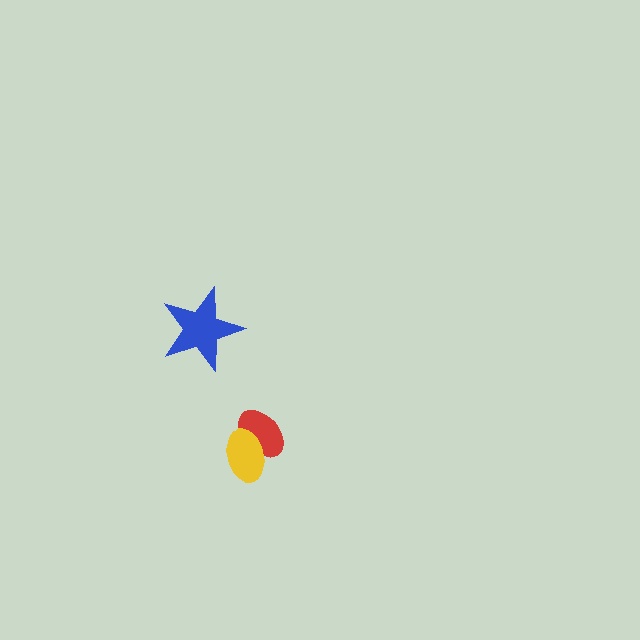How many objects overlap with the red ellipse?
1 object overlaps with the red ellipse.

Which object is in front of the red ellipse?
The yellow ellipse is in front of the red ellipse.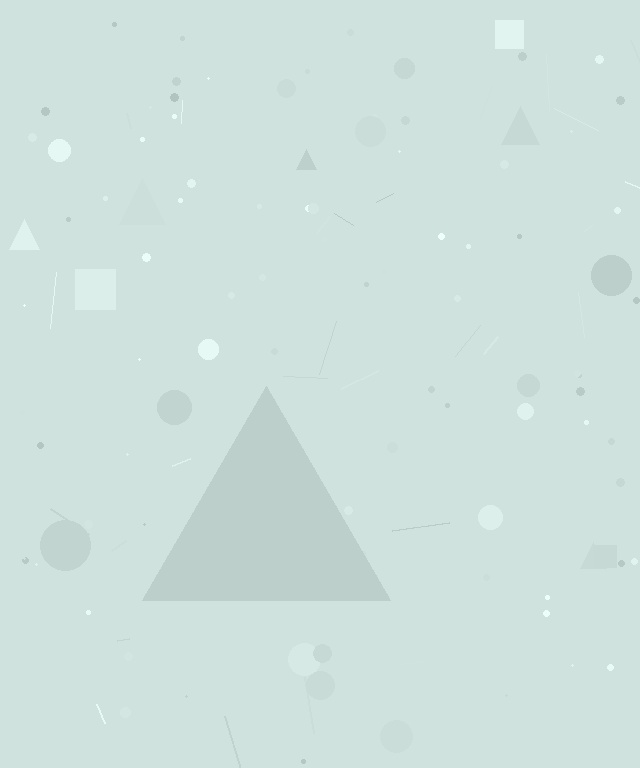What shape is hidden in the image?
A triangle is hidden in the image.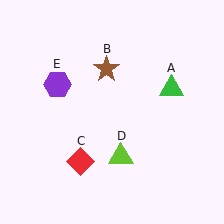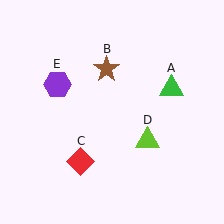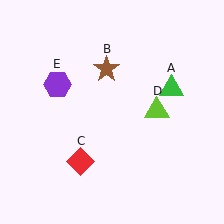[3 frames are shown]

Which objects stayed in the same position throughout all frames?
Green triangle (object A) and brown star (object B) and red diamond (object C) and purple hexagon (object E) remained stationary.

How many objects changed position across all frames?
1 object changed position: lime triangle (object D).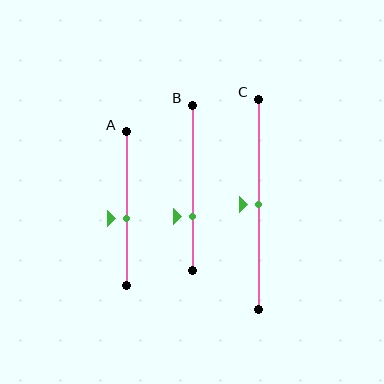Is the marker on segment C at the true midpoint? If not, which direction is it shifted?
Yes, the marker on segment C is at the true midpoint.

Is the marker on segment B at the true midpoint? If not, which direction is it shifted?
No, the marker on segment B is shifted downward by about 17% of the segment length.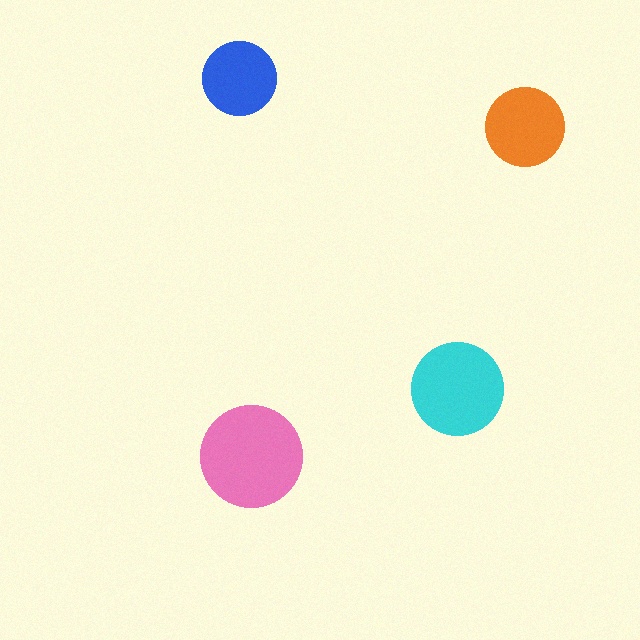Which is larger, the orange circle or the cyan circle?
The cyan one.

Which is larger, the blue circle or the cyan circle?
The cyan one.